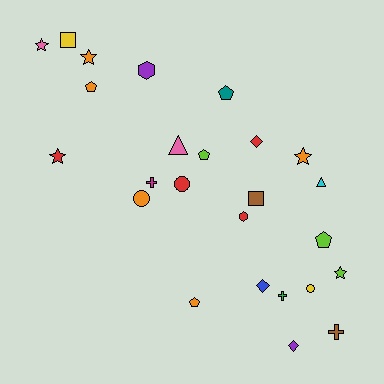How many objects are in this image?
There are 25 objects.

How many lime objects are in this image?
There are 3 lime objects.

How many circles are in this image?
There are 3 circles.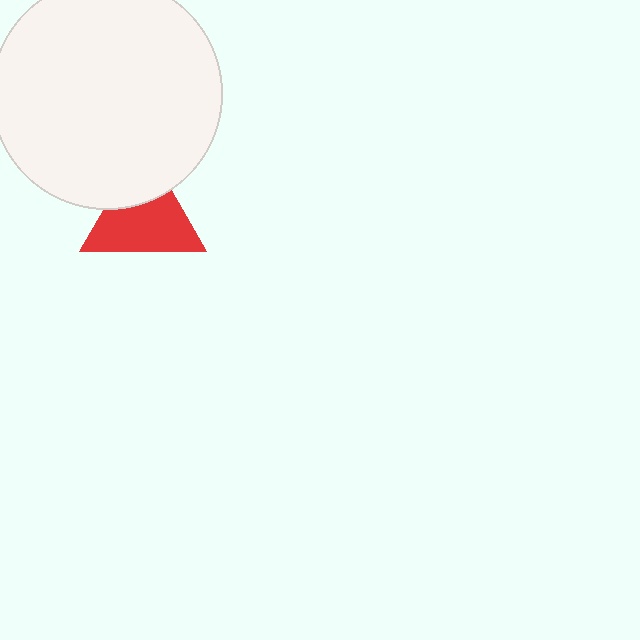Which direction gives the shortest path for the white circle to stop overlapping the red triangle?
Moving up gives the shortest separation.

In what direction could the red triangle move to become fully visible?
The red triangle could move down. That would shift it out from behind the white circle entirely.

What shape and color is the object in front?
The object in front is a white circle.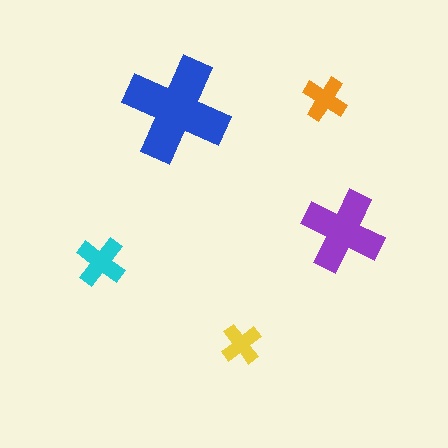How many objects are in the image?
There are 5 objects in the image.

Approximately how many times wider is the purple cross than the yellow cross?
About 2 times wider.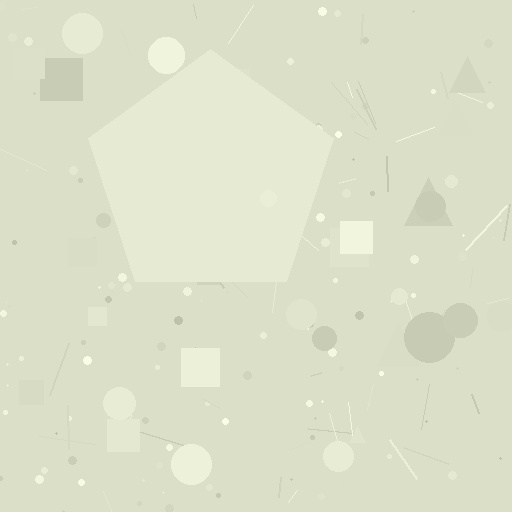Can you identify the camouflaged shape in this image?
The camouflaged shape is a pentagon.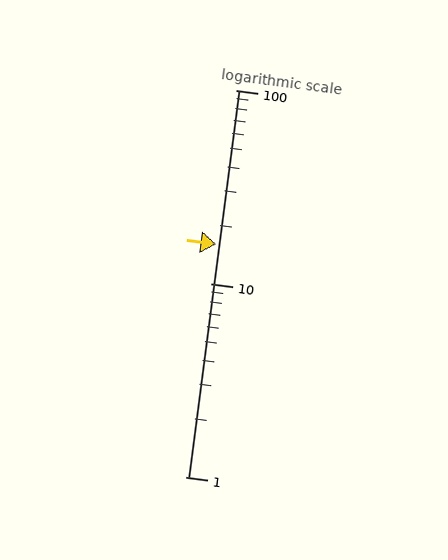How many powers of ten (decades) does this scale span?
The scale spans 2 decades, from 1 to 100.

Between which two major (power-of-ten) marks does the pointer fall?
The pointer is between 10 and 100.